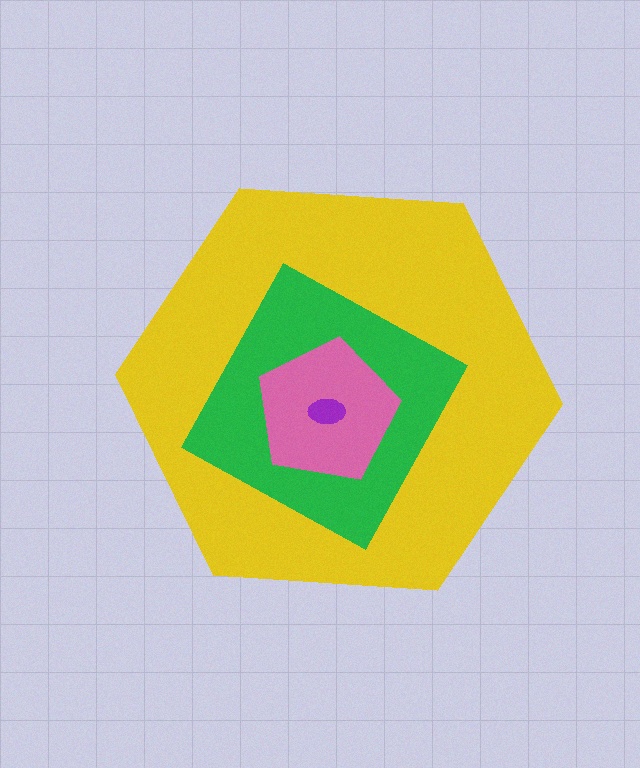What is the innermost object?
The purple ellipse.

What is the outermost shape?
The yellow hexagon.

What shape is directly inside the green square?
The pink pentagon.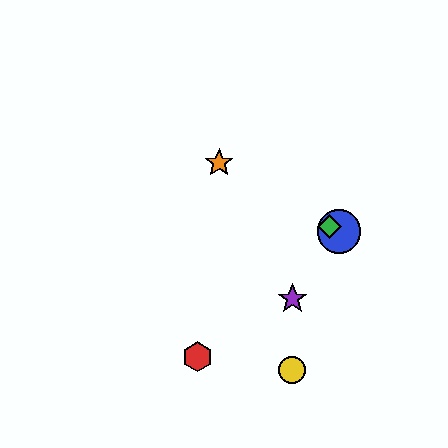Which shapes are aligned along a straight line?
The blue circle, the green diamond, the orange star are aligned along a straight line.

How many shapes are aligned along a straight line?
3 shapes (the blue circle, the green diamond, the orange star) are aligned along a straight line.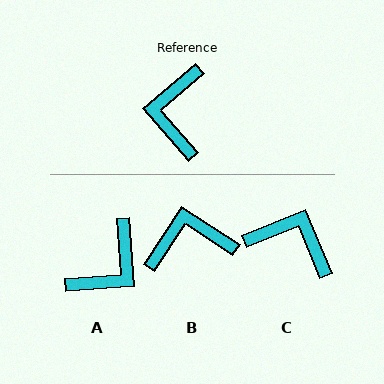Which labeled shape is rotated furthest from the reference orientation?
A, about 144 degrees away.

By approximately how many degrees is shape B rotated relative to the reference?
Approximately 74 degrees clockwise.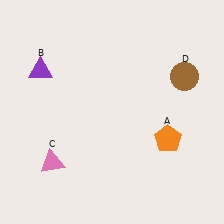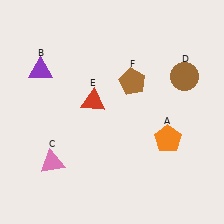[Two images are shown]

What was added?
A red triangle (E), a brown pentagon (F) were added in Image 2.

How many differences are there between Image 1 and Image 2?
There are 2 differences between the two images.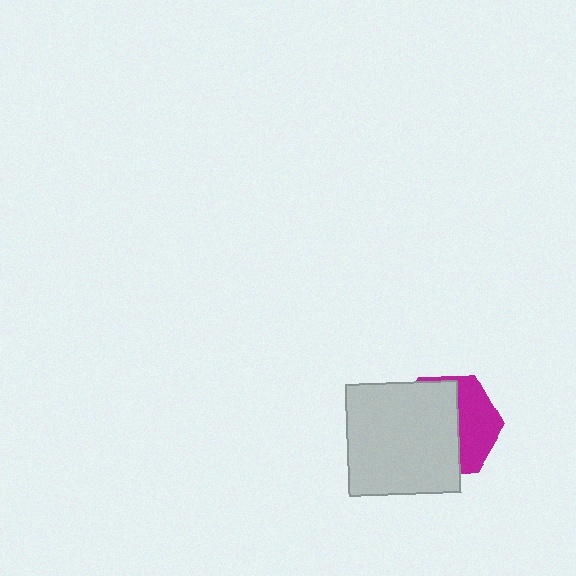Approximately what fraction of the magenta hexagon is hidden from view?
Roughly 60% of the magenta hexagon is hidden behind the light gray square.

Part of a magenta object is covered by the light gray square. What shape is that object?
It is a hexagon.